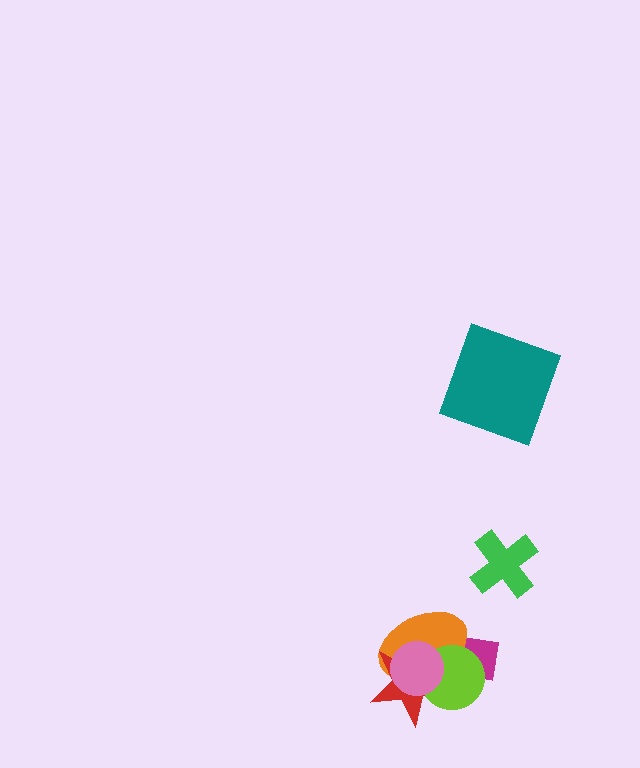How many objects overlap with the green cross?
0 objects overlap with the green cross.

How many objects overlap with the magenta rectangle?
4 objects overlap with the magenta rectangle.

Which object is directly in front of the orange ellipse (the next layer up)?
The red star is directly in front of the orange ellipse.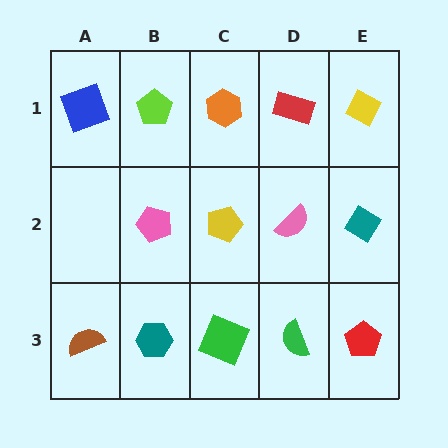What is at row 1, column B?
A lime pentagon.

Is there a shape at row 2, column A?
No, that cell is empty.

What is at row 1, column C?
An orange hexagon.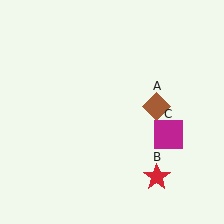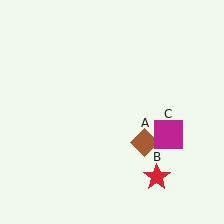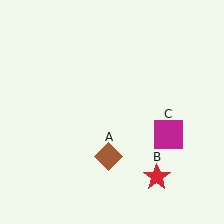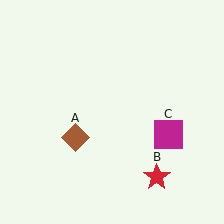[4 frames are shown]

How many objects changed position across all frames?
1 object changed position: brown diamond (object A).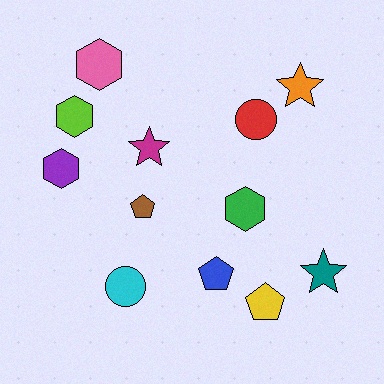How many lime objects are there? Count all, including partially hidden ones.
There is 1 lime object.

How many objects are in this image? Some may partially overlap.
There are 12 objects.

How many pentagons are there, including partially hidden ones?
There are 3 pentagons.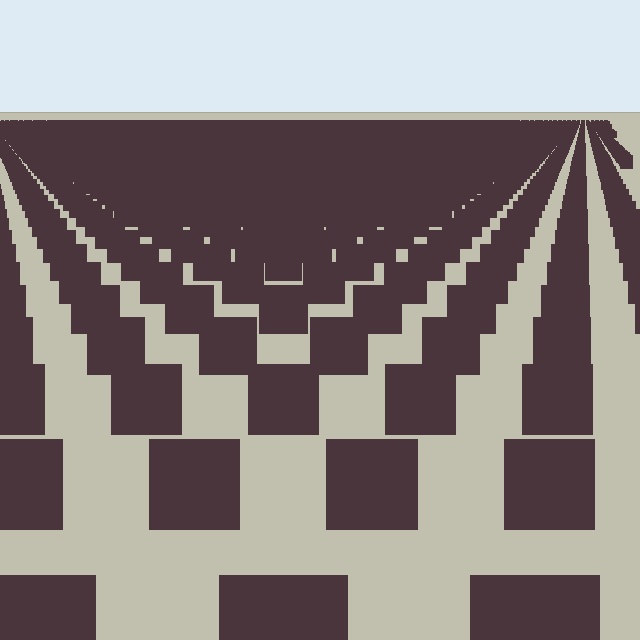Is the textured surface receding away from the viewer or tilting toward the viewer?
The surface is receding away from the viewer. Texture elements get smaller and denser toward the top.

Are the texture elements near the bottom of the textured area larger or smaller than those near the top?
Larger. Near the bottom, elements are closer to the viewer and appear at a bigger on-screen size.